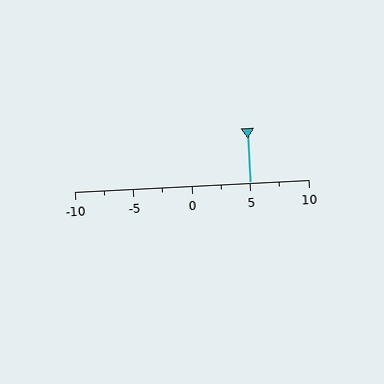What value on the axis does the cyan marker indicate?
The marker indicates approximately 5.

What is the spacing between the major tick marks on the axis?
The major ticks are spaced 5 apart.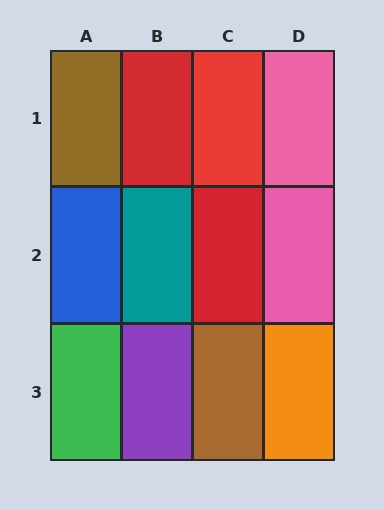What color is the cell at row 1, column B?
Red.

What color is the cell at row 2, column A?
Blue.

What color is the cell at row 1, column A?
Brown.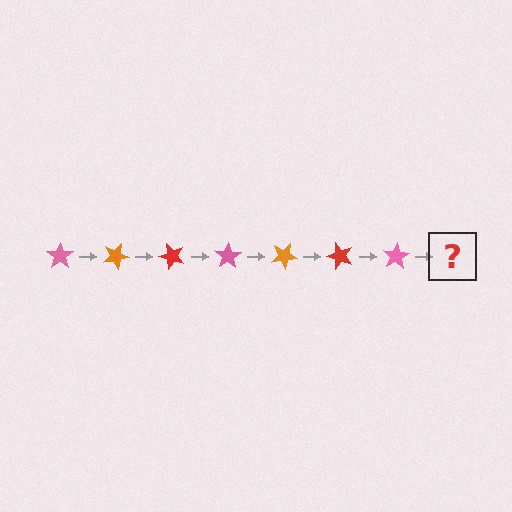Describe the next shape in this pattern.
It should be an orange star, rotated 175 degrees from the start.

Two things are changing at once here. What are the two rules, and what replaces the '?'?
The two rules are that it rotates 25 degrees each step and the color cycles through pink, orange, and red. The '?' should be an orange star, rotated 175 degrees from the start.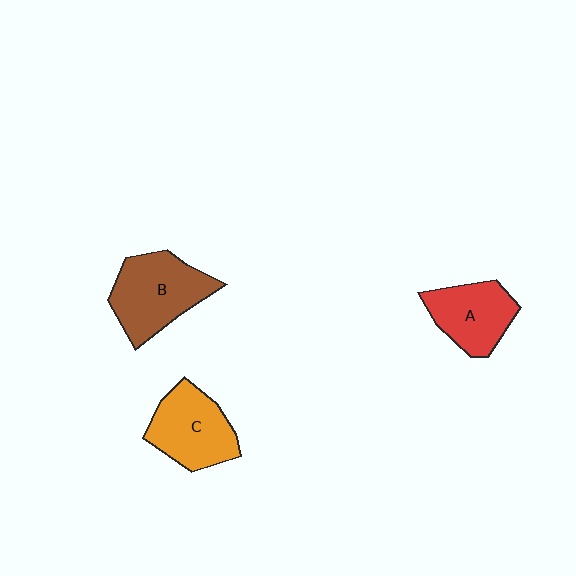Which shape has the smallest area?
Shape A (red).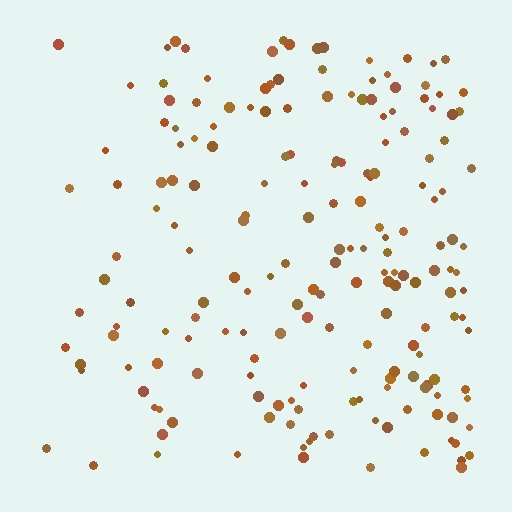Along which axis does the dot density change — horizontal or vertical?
Horizontal.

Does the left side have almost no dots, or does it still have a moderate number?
Still a moderate number, just noticeably fewer than the right.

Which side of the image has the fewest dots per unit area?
The left.